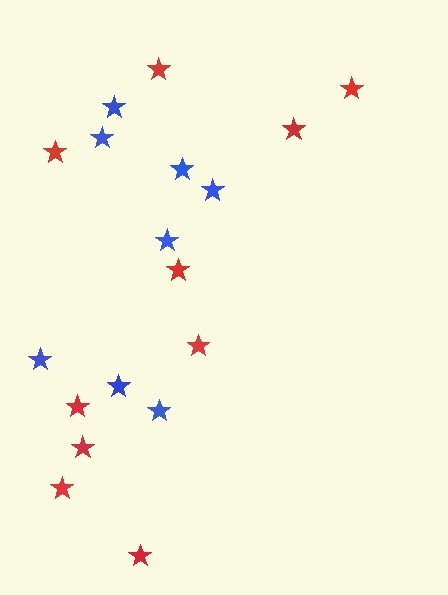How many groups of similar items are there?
There are 2 groups: one group of blue stars (8) and one group of red stars (10).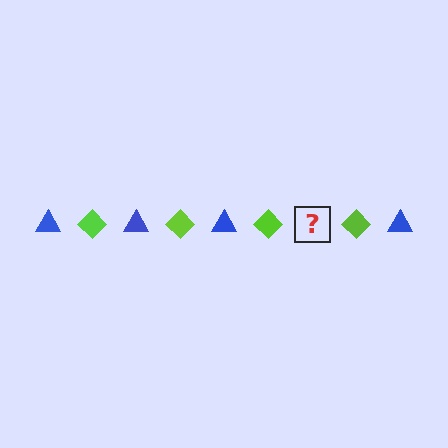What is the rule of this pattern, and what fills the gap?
The rule is that the pattern alternates between blue triangle and lime diamond. The gap should be filled with a blue triangle.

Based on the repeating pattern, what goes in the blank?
The blank should be a blue triangle.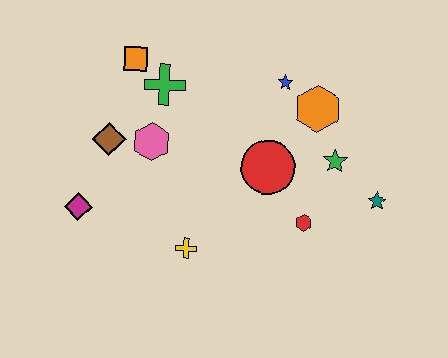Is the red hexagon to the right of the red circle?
Yes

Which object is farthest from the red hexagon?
The orange square is farthest from the red hexagon.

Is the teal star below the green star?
Yes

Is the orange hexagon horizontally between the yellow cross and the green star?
Yes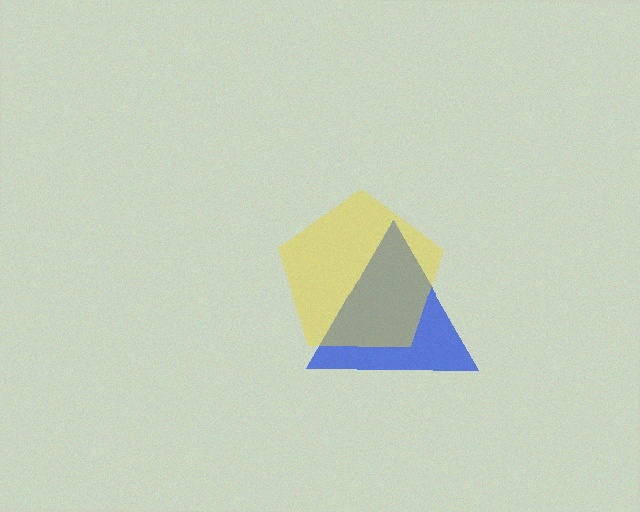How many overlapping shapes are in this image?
There are 2 overlapping shapes in the image.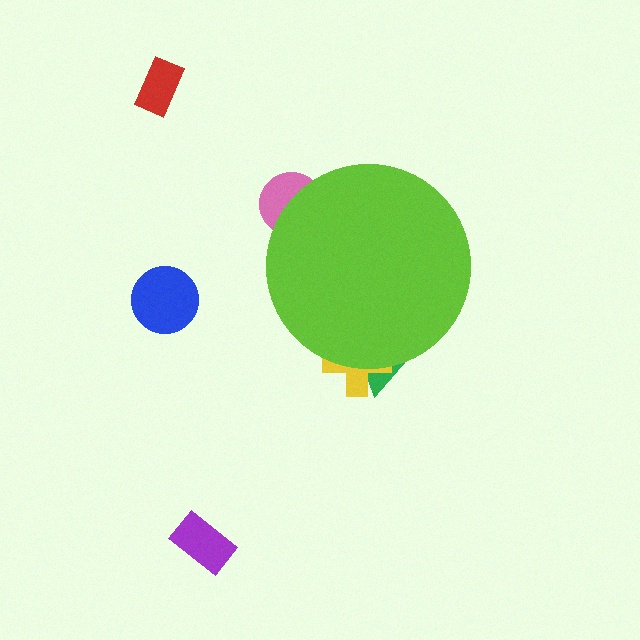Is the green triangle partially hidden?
Yes, the green triangle is partially hidden behind the lime circle.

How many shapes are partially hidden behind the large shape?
3 shapes are partially hidden.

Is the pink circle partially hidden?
Yes, the pink circle is partially hidden behind the lime circle.